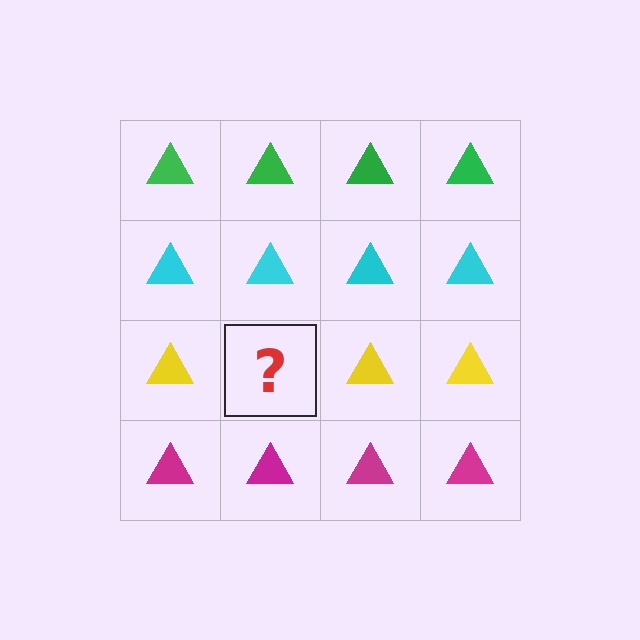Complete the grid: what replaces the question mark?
The question mark should be replaced with a yellow triangle.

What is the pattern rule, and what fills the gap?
The rule is that each row has a consistent color. The gap should be filled with a yellow triangle.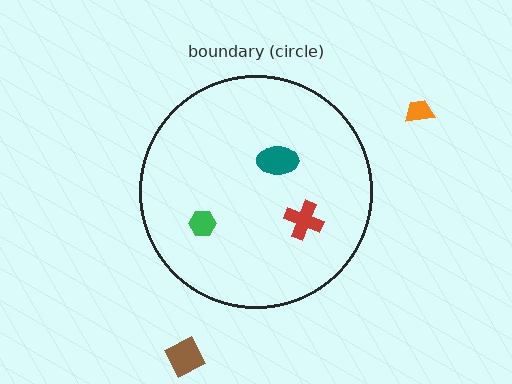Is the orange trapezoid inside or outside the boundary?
Outside.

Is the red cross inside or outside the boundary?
Inside.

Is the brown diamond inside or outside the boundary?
Outside.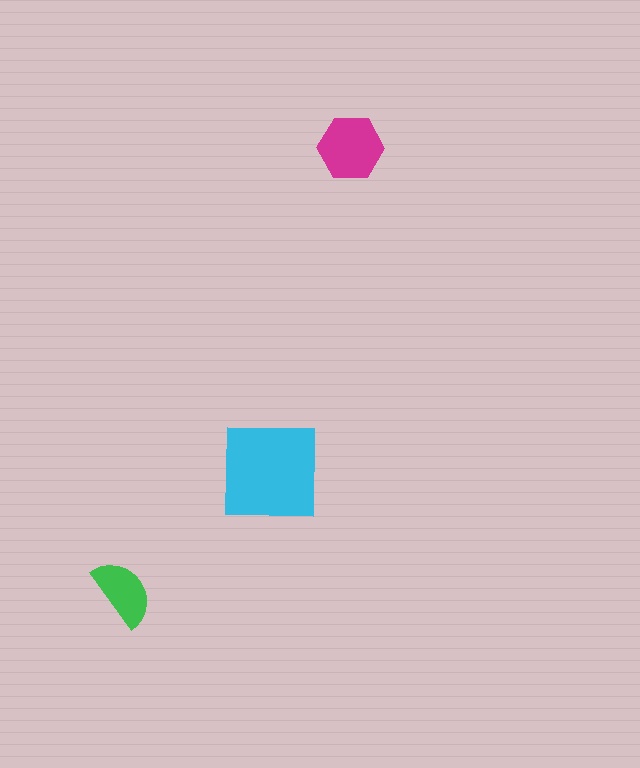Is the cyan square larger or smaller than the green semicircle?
Larger.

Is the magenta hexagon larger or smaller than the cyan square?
Smaller.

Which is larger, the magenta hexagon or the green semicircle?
The magenta hexagon.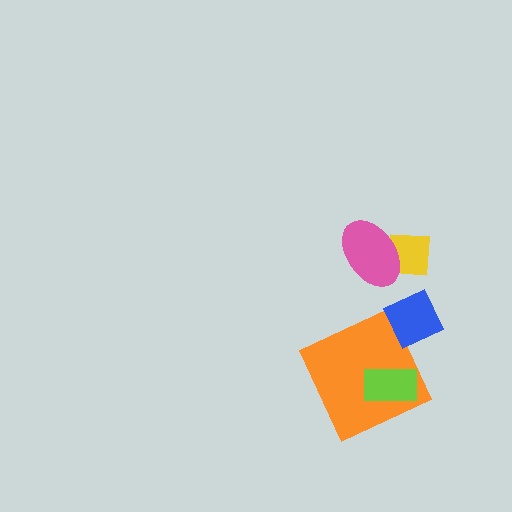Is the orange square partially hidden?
Yes, it is partially covered by another shape.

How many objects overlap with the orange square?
1 object overlaps with the orange square.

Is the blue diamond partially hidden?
No, no other shape covers it.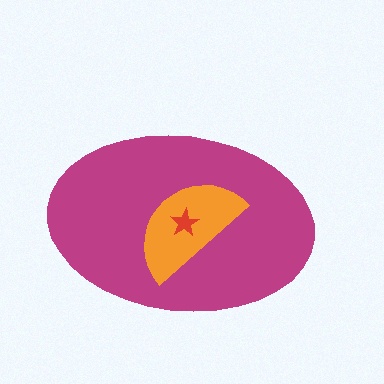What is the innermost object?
The red star.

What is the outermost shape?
The magenta ellipse.